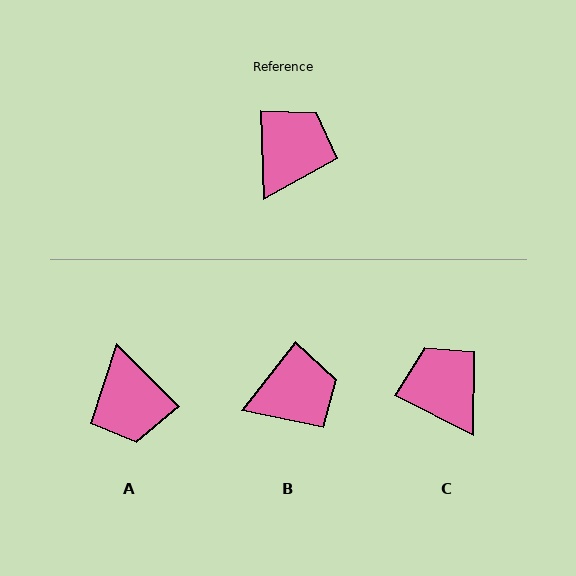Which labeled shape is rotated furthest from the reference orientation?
A, about 137 degrees away.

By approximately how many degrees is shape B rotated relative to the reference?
Approximately 40 degrees clockwise.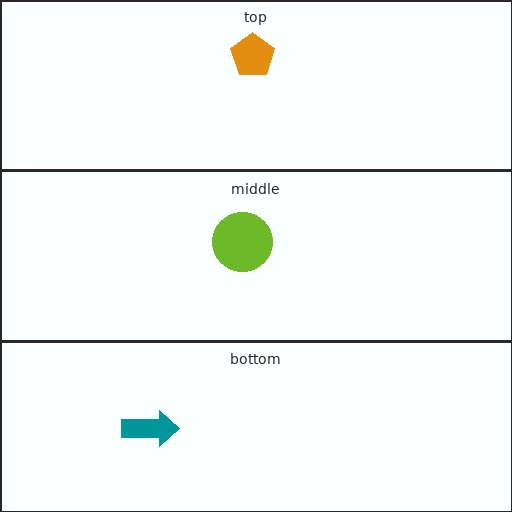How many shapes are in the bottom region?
1.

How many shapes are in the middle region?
1.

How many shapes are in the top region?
1.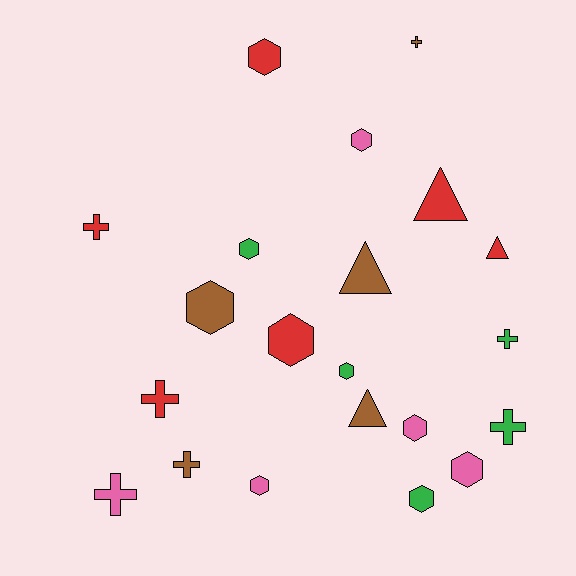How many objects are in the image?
There are 21 objects.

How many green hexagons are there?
There are 3 green hexagons.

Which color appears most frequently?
Red, with 6 objects.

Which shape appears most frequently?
Hexagon, with 10 objects.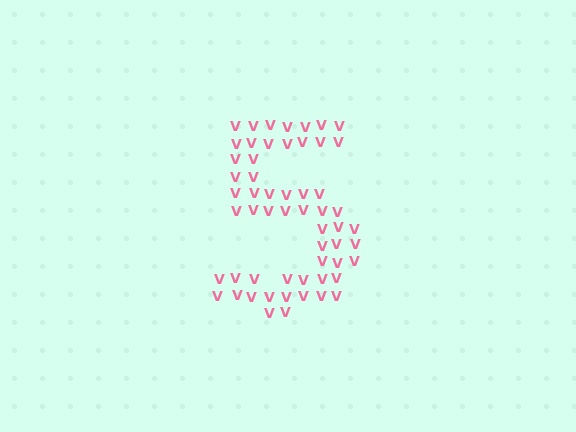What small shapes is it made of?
It is made of small letter V's.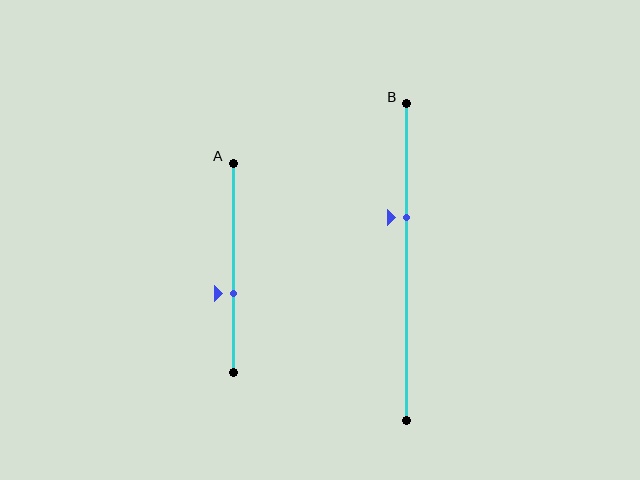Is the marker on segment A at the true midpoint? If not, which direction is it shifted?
No, the marker on segment A is shifted downward by about 12% of the segment length.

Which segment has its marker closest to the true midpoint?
Segment A has its marker closest to the true midpoint.